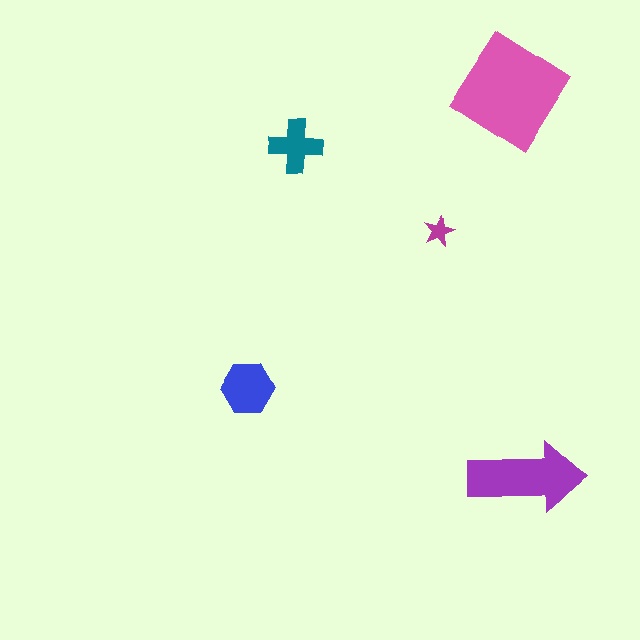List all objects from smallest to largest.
The magenta star, the teal cross, the blue hexagon, the purple arrow, the pink diamond.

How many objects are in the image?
There are 5 objects in the image.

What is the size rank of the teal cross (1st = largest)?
4th.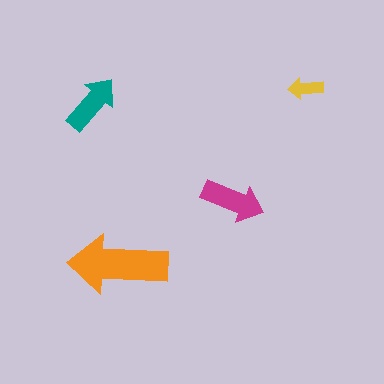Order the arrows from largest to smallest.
the orange one, the magenta one, the teal one, the yellow one.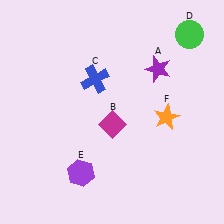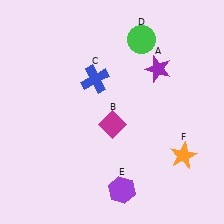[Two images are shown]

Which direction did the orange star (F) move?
The orange star (F) moved down.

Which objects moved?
The objects that moved are: the green circle (D), the purple hexagon (E), the orange star (F).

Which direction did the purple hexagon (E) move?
The purple hexagon (E) moved right.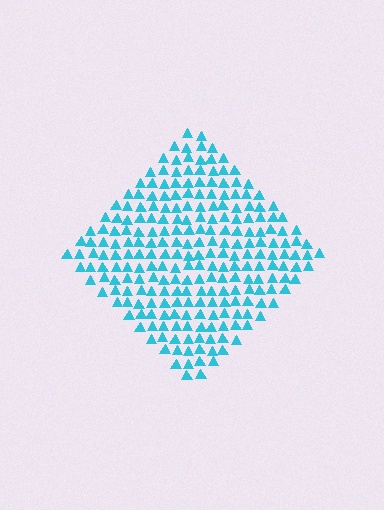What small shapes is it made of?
It is made of small triangles.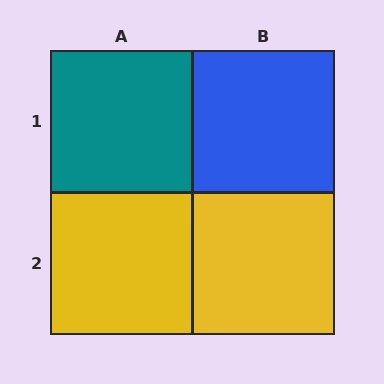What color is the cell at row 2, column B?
Yellow.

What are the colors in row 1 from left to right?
Teal, blue.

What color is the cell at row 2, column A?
Yellow.